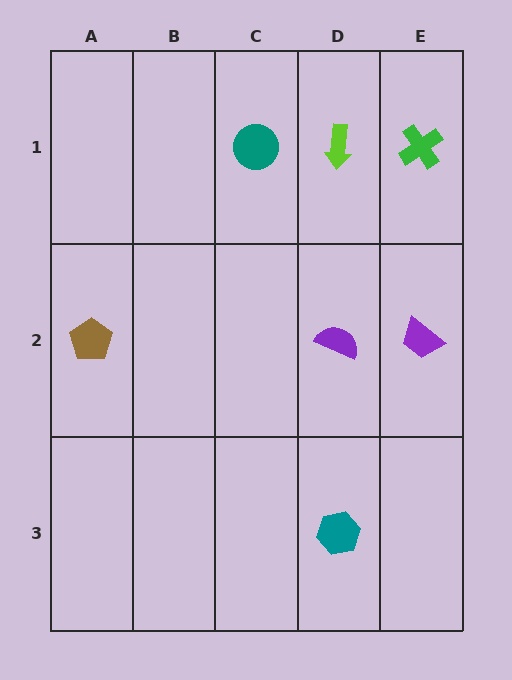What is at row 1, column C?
A teal circle.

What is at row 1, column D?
A lime arrow.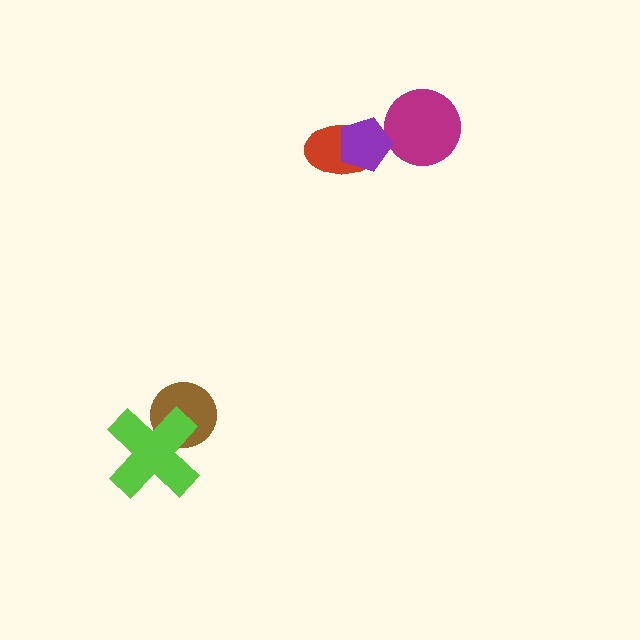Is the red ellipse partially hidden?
Yes, it is partially covered by another shape.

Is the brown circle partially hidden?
Yes, it is partially covered by another shape.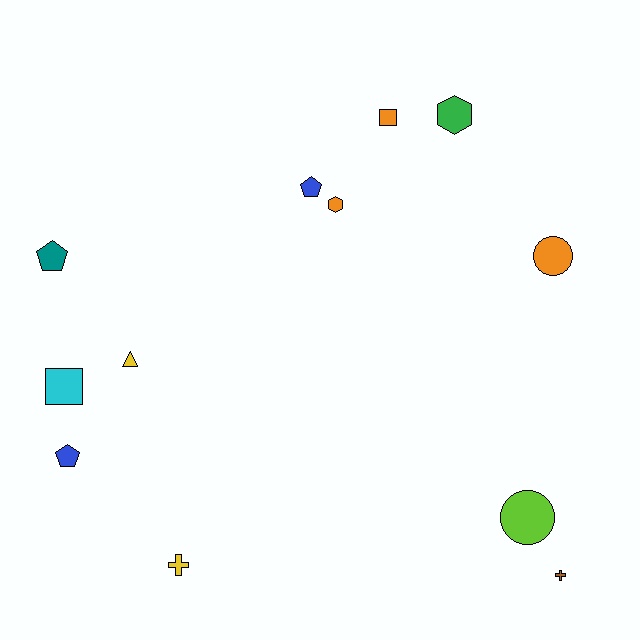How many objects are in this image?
There are 12 objects.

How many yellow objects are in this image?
There are 2 yellow objects.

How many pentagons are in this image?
There are 3 pentagons.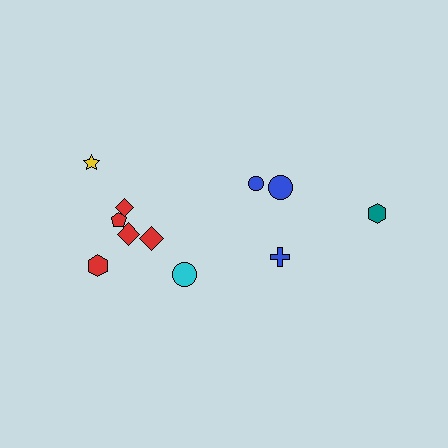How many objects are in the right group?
There are 4 objects.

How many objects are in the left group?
There are 7 objects.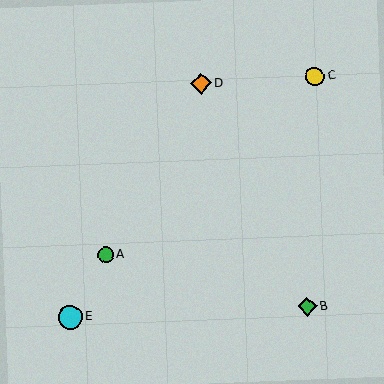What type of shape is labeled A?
Shape A is a green circle.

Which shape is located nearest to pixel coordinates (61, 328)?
The cyan circle (labeled E) at (70, 317) is nearest to that location.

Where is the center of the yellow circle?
The center of the yellow circle is at (315, 77).